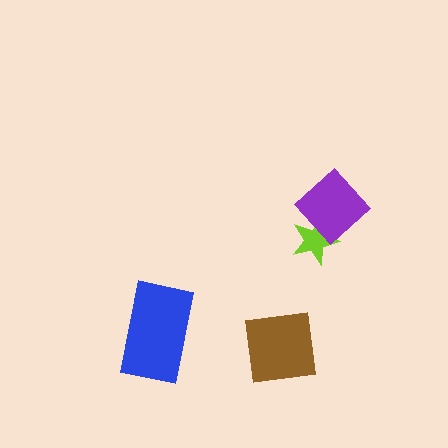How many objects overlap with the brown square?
0 objects overlap with the brown square.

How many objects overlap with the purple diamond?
1 object overlaps with the purple diamond.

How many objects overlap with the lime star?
1 object overlaps with the lime star.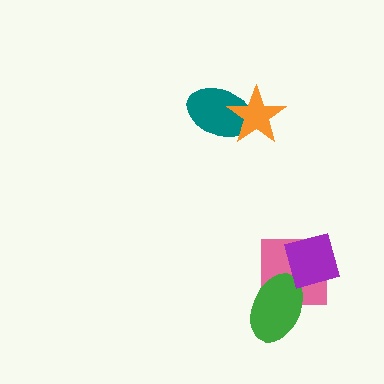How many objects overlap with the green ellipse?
2 objects overlap with the green ellipse.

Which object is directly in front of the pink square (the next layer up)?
The green ellipse is directly in front of the pink square.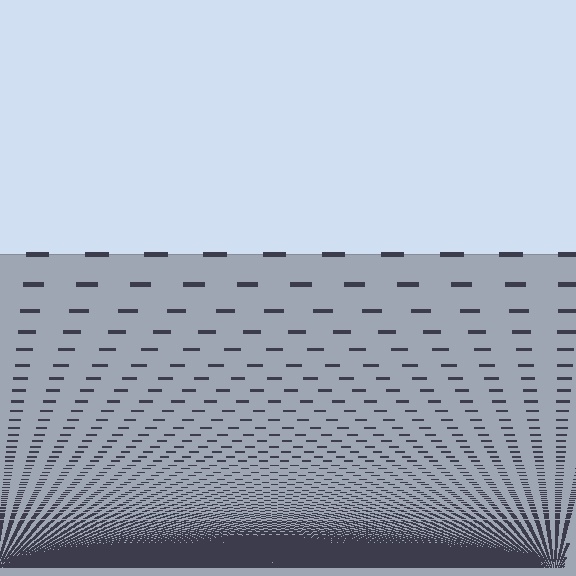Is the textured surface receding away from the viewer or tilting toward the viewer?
The surface appears to tilt toward the viewer. Texture elements get larger and sparser toward the top.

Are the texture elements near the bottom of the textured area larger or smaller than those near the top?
Smaller. The gradient is inverted — elements near the bottom are smaller and denser.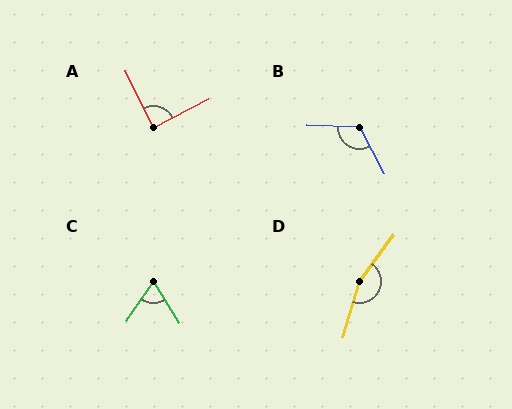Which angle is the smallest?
C, at approximately 66 degrees.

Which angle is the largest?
D, at approximately 161 degrees.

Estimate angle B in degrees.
Approximately 119 degrees.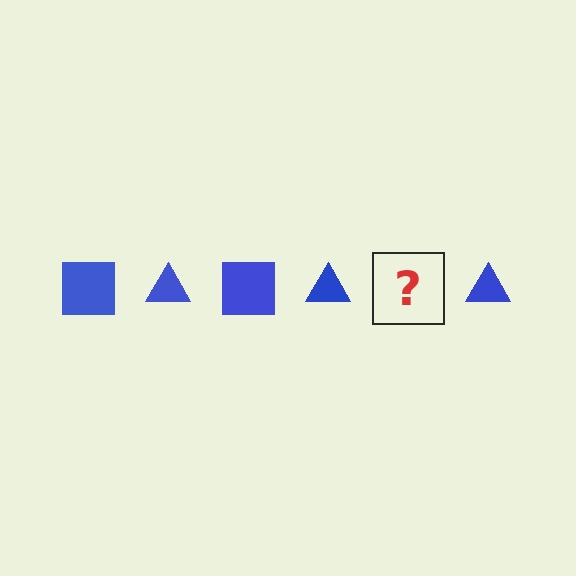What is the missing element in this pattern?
The missing element is a blue square.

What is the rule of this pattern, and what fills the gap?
The rule is that the pattern cycles through square, triangle shapes in blue. The gap should be filled with a blue square.